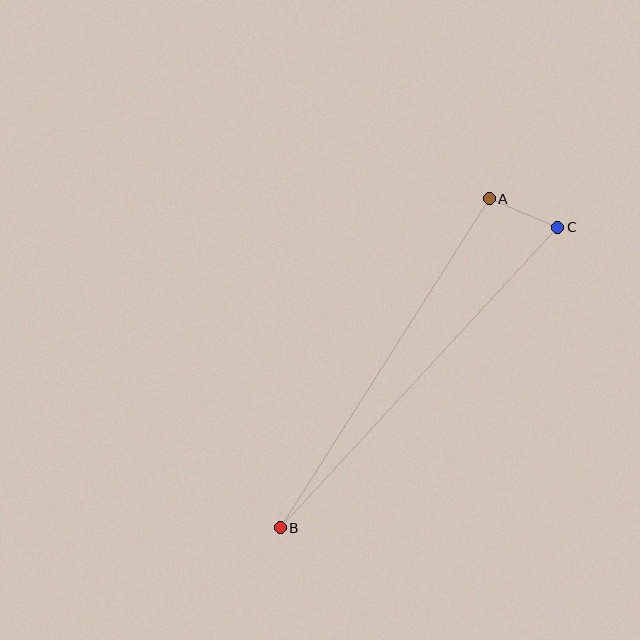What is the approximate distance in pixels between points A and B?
The distance between A and B is approximately 390 pixels.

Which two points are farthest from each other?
Points B and C are farthest from each other.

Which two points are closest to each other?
Points A and C are closest to each other.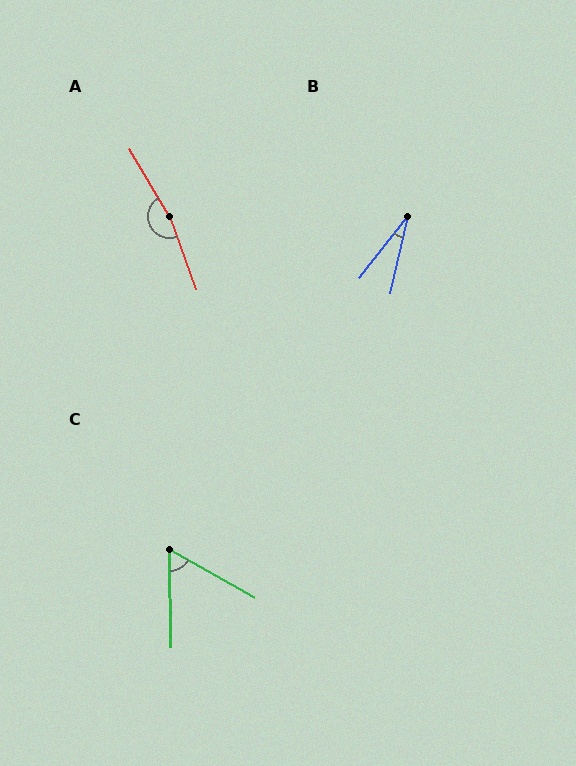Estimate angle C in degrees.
Approximately 60 degrees.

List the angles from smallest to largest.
B (25°), C (60°), A (170°).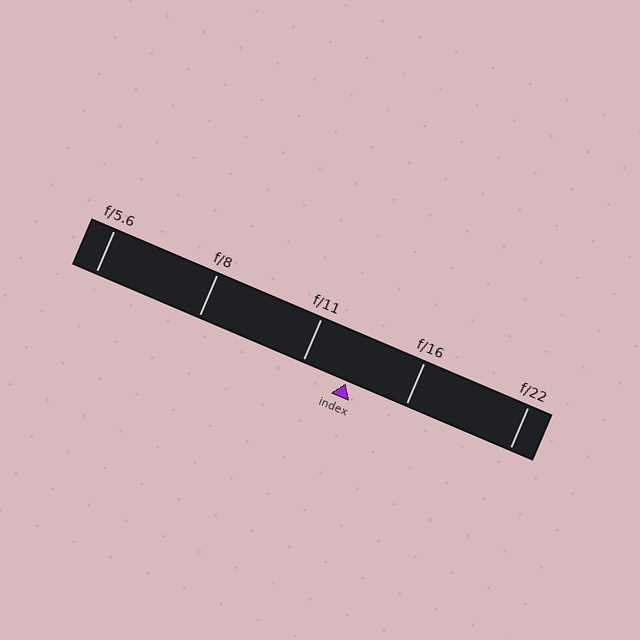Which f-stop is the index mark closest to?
The index mark is closest to f/11.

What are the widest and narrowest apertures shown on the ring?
The widest aperture shown is f/5.6 and the narrowest is f/22.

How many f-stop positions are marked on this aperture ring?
There are 5 f-stop positions marked.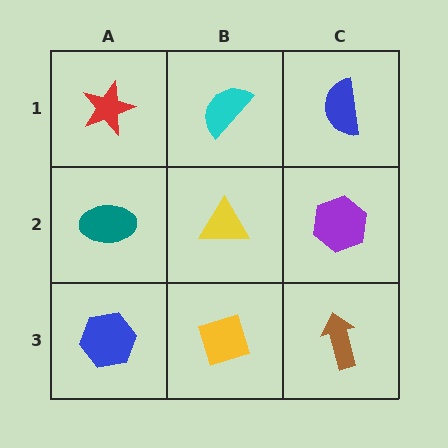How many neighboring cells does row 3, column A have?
2.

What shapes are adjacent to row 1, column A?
A teal ellipse (row 2, column A), a cyan semicircle (row 1, column B).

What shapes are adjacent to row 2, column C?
A blue semicircle (row 1, column C), a brown arrow (row 3, column C), a yellow triangle (row 2, column B).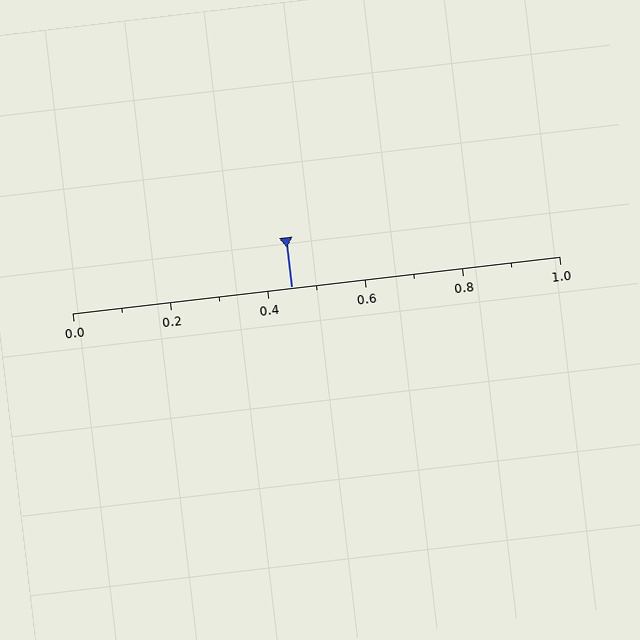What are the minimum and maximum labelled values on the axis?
The axis runs from 0.0 to 1.0.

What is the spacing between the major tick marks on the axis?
The major ticks are spaced 0.2 apart.